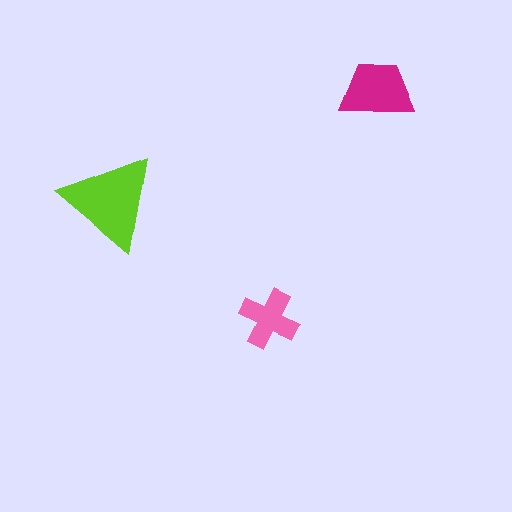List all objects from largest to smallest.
The lime triangle, the magenta trapezoid, the pink cross.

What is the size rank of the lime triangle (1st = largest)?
1st.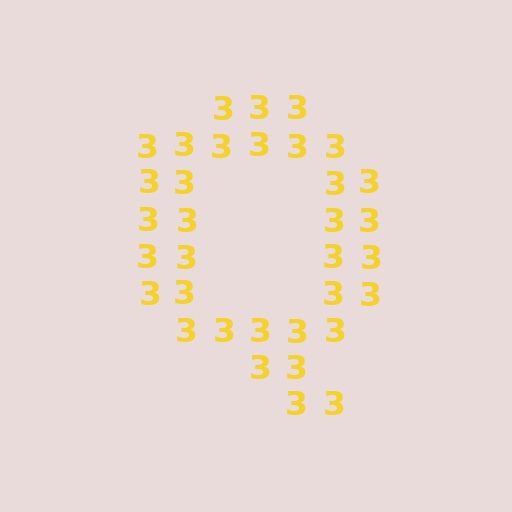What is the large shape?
The large shape is the letter Q.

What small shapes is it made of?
It is made of small digit 3's.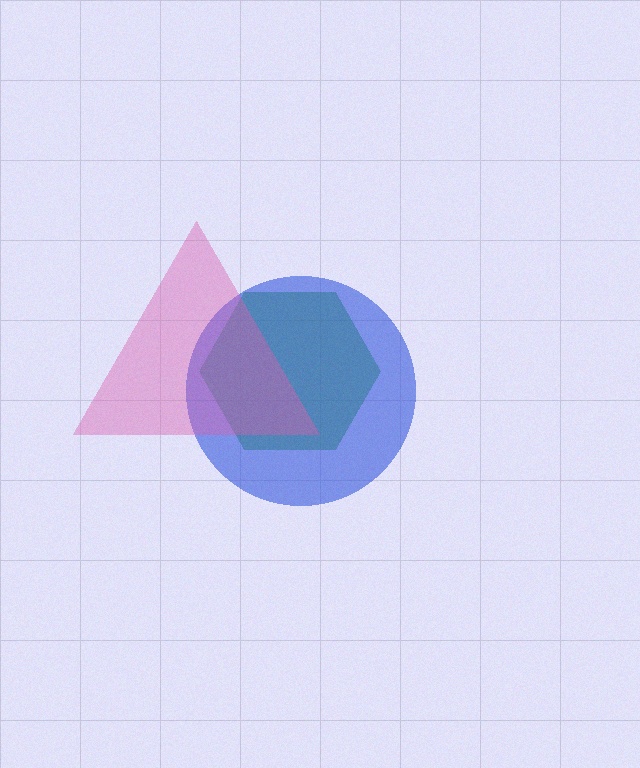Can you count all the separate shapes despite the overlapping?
Yes, there are 3 separate shapes.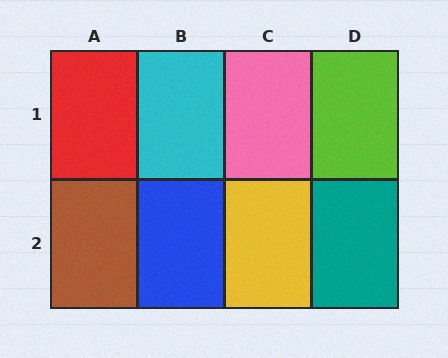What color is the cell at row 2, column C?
Yellow.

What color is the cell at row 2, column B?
Blue.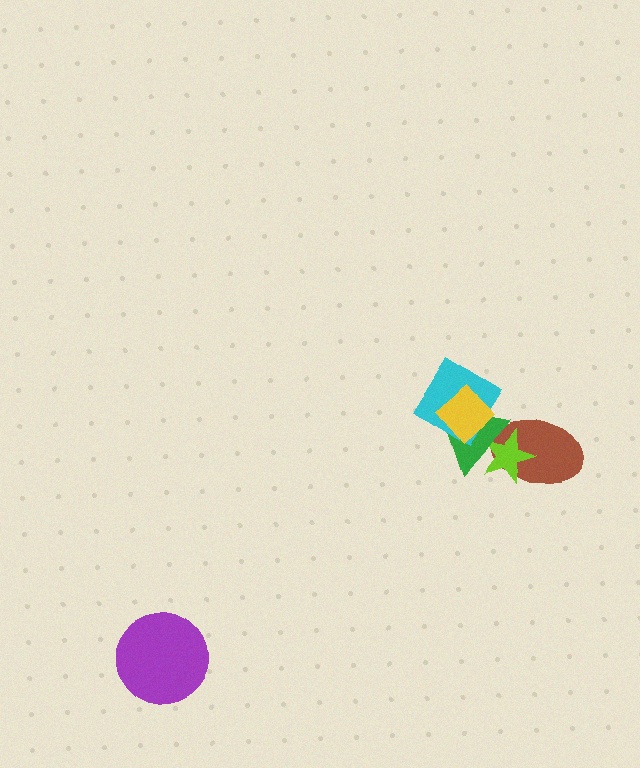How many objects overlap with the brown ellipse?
2 objects overlap with the brown ellipse.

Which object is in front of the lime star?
The green triangle is in front of the lime star.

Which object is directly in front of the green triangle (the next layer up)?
The cyan diamond is directly in front of the green triangle.